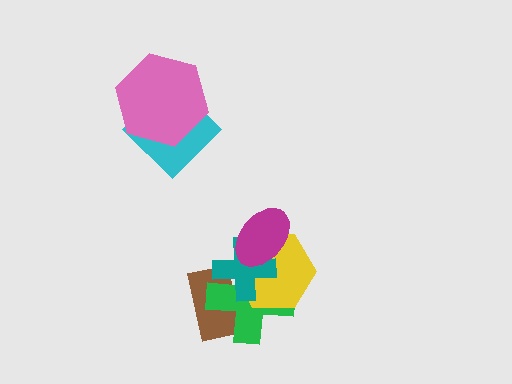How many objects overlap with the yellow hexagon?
4 objects overlap with the yellow hexagon.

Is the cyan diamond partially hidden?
Yes, it is partially covered by another shape.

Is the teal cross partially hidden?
Yes, it is partially covered by another shape.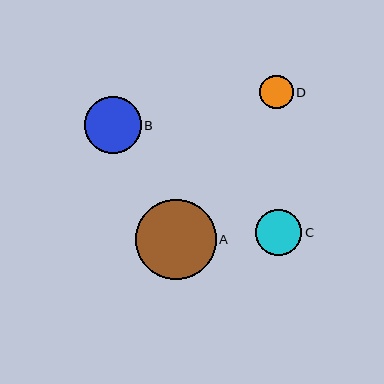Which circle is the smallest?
Circle D is the smallest with a size of approximately 34 pixels.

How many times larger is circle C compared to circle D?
Circle C is approximately 1.4 times the size of circle D.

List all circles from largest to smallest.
From largest to smallest: A, B, C, D.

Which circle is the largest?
Circle A is the largest with a size of approximately 80 pixels.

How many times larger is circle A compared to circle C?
Circle A is approximately 1.7 times the size of circle C.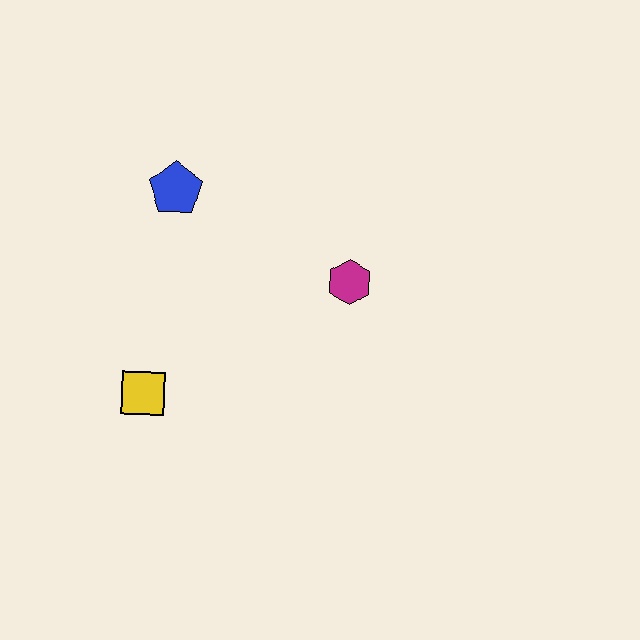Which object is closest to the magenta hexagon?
The blue pentagon is closest to the magenta hexagon.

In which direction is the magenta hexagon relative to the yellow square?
The magenta hexagon is to the right of the yellow square.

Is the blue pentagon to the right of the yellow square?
Yes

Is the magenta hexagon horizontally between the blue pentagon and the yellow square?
No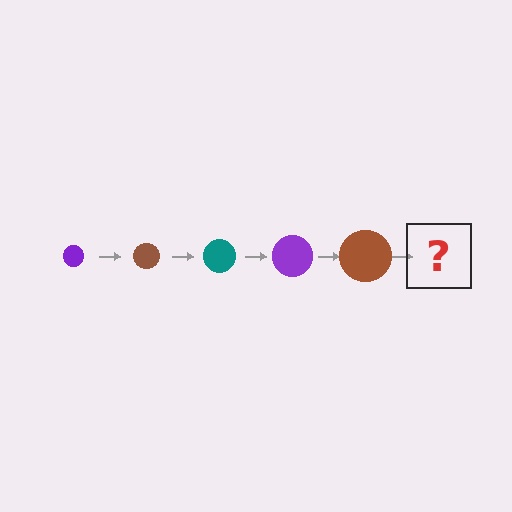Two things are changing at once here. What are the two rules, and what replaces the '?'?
The two rules are that the circle grows larger each step and the color cycles through purple, brown, and teal. The '?' should be a teal circle, larger than the previous one.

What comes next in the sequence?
The next element should be a teal circle, larger than the previous one.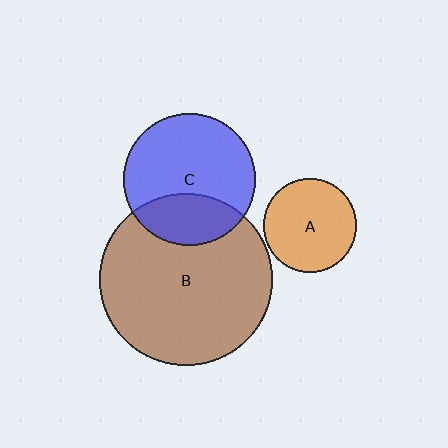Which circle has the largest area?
Circle B (brown).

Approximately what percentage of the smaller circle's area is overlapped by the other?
Approximately 30%.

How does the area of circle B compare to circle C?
Approximately 1.7 times.